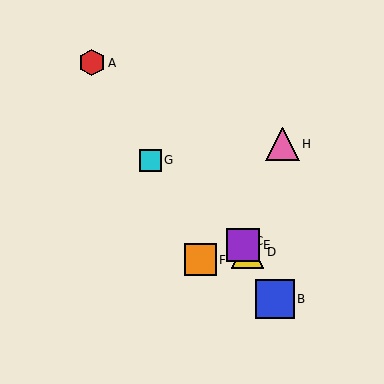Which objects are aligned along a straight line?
Objects B, C, D, E are aligned along a straight line.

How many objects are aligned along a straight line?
4 objects (B, C, D, E) are aligned along a straight line.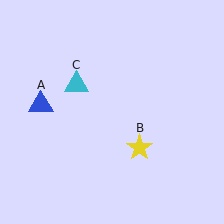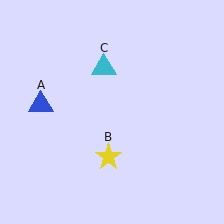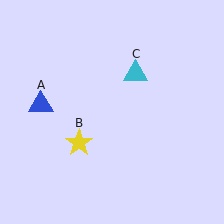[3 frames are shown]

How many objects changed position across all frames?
2 objects changed position: yellow star (object B), cyan triangle (object C).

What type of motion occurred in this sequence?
The yellow star (object B), cyan triangle (object C) rotated clockwise around the center of the scene.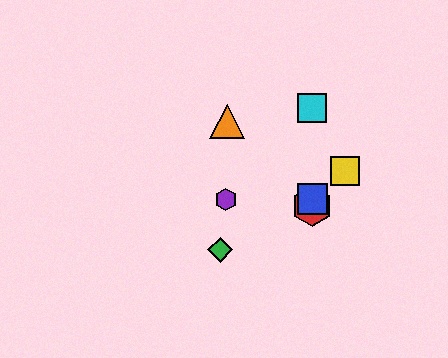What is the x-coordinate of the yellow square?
The yellow square is at x≈345.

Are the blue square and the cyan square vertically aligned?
Yes, both are at x≈312.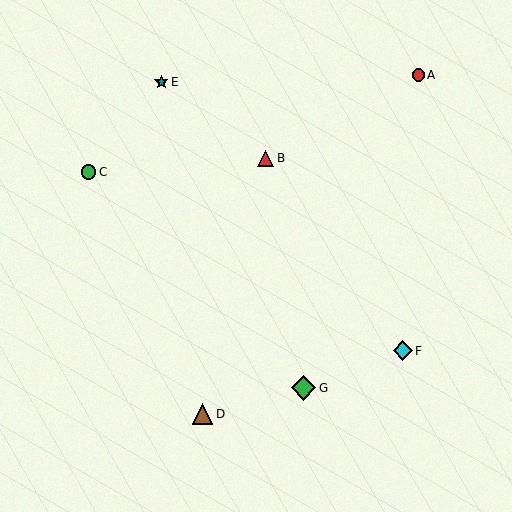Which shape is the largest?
The green diamond (labeled G) is the largest.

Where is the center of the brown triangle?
The center of the brown triangle is at (202, 414).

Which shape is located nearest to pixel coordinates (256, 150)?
The red triangle (labeled B) at (266, 158) is nearest to that location.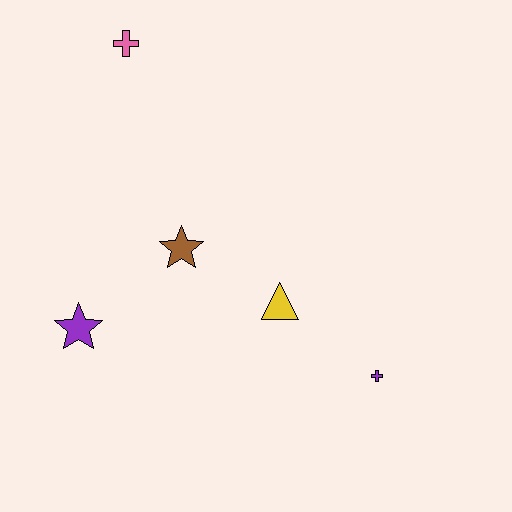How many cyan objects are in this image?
There are no cyan objects.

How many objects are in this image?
There are 5 objects.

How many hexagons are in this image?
There are no hexagons.